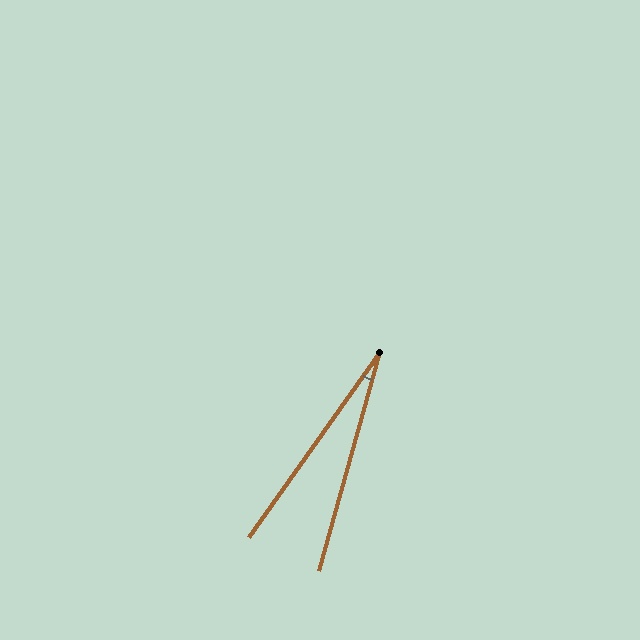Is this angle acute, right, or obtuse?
It is acute.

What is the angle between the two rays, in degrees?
Approximately 20 degrees.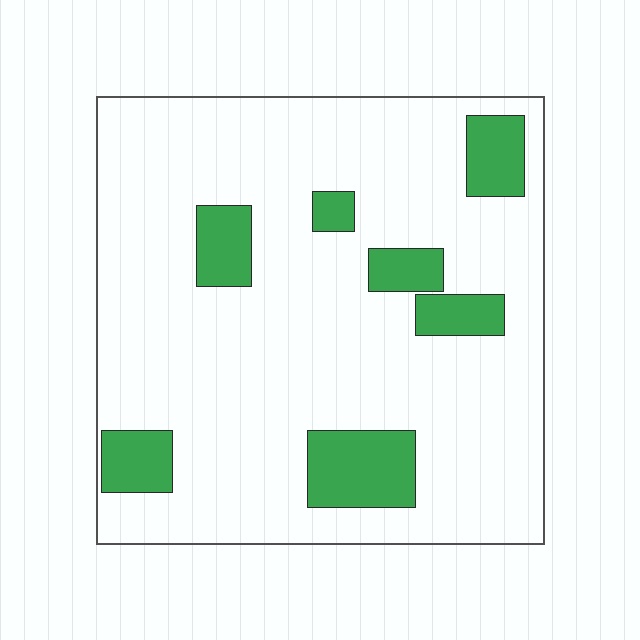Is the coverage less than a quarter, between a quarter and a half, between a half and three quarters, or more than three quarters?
Less than a quarter.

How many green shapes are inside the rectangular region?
7.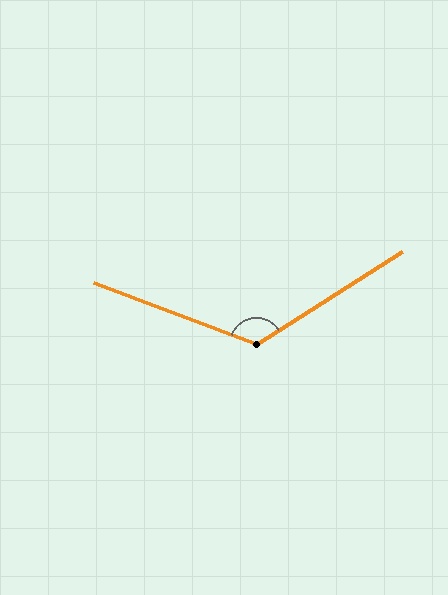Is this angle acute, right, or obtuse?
It is obtuse.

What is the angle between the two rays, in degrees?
Approximately 127 degrees.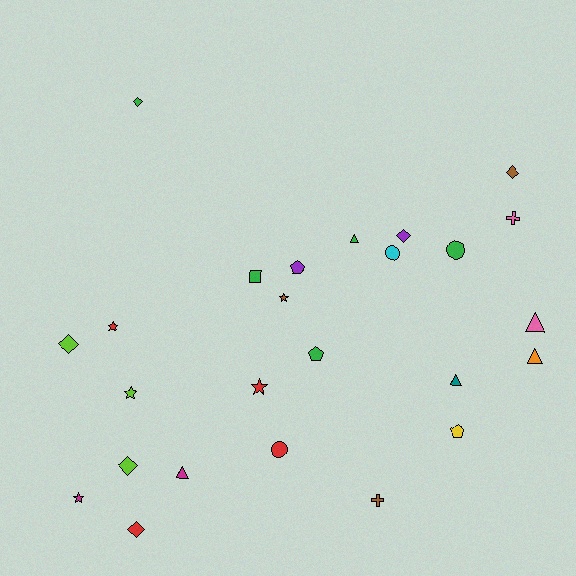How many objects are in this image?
There are 25 objects.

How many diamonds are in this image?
There are 6 diamonds.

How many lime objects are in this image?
There are 3 lime objects.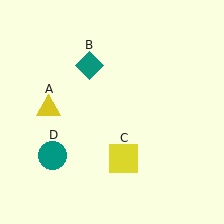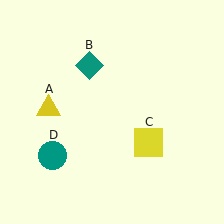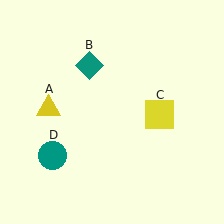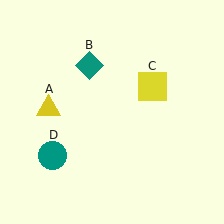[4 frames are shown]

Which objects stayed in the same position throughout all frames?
Yellow triangle (object A) and teal diamond (object B) and teal circle (object D) remained stationary.